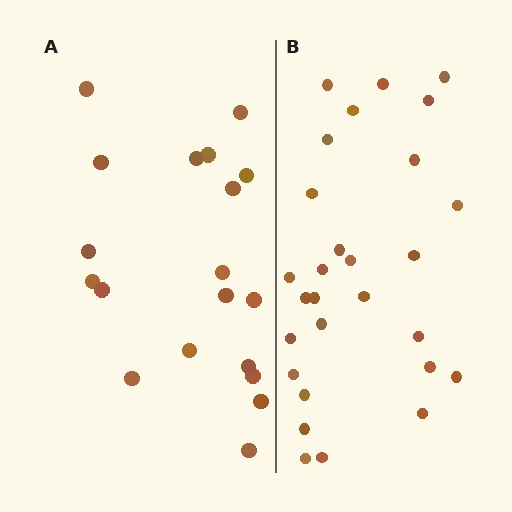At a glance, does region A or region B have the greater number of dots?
Region B (the right region) has more dots.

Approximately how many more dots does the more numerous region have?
Region B has roughly 8 or so more dots than region A.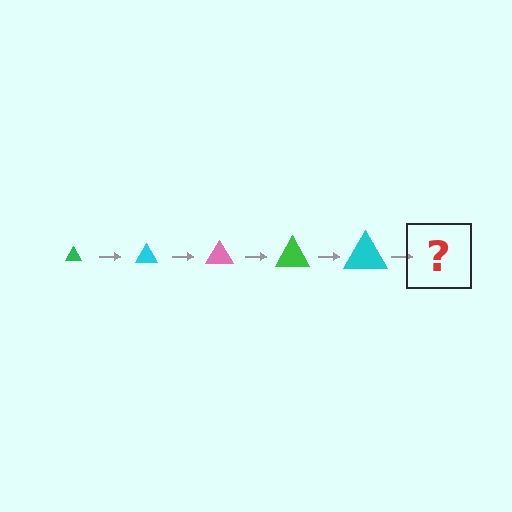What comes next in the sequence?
The next element should be a pink triangle, larger than the previous one.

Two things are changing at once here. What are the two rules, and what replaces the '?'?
The two rules are that the triangle grows larger each step and the color cycles through green, cyan, and pink. The '?' should be a pink triangle, larger than the previous one.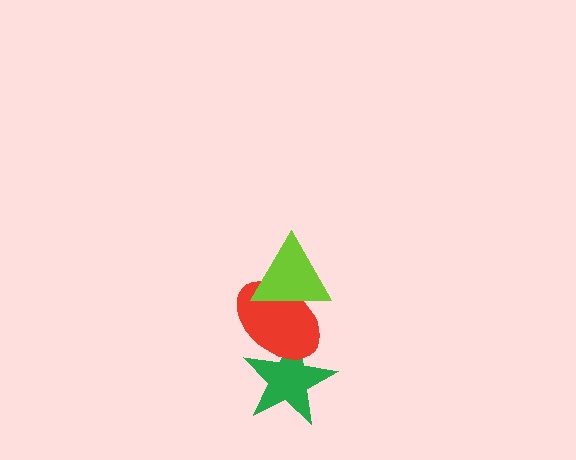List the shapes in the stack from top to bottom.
From top to bottom: the lime triangle, the red ellipse, the green star.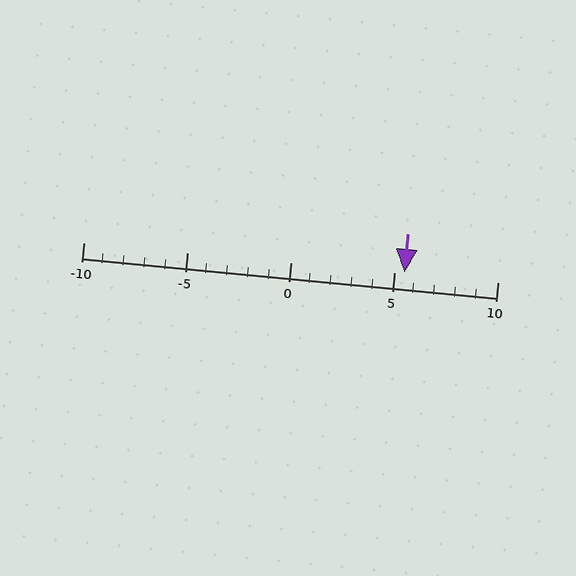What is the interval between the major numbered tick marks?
The major tick marks are spaced 5 units apart.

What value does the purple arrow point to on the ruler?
The purple arrow points to approximately 6.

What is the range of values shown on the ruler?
The ruler shows values from -10 to 10.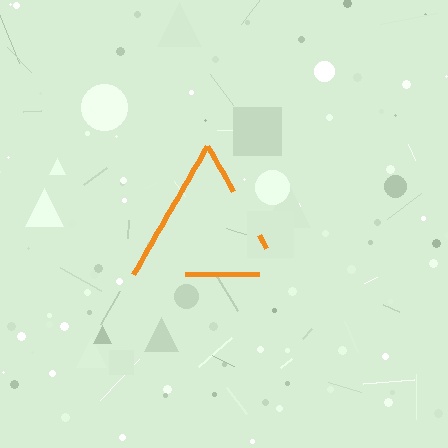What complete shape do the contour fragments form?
The contour fragments form a triangle.